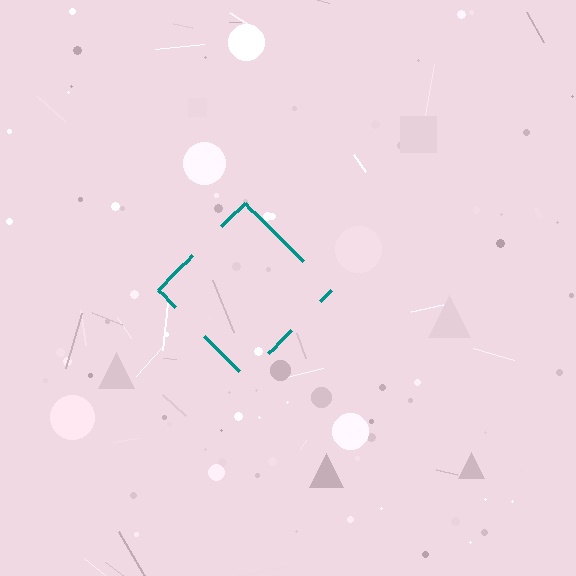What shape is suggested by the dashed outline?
The dashed outline suggests a diamond.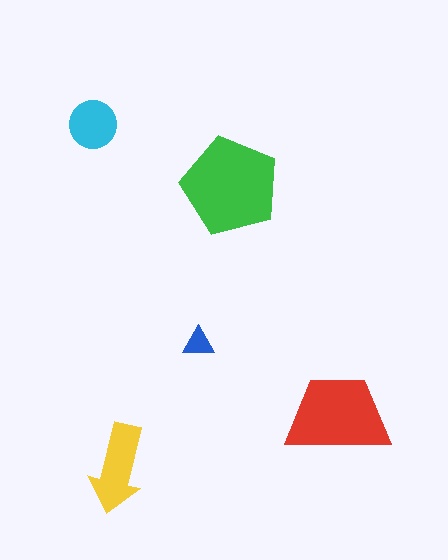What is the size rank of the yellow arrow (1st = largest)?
3rd.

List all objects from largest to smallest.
The green pentagon, the red trapezoid, the yellow arrow, the cyan circle, the blue triangle.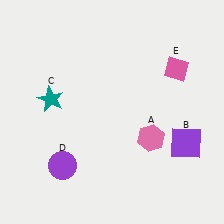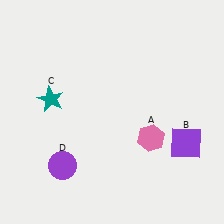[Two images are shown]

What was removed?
The pink diamond (E) was removed in Image 2.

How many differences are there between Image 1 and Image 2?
There is 1 difference between the two images.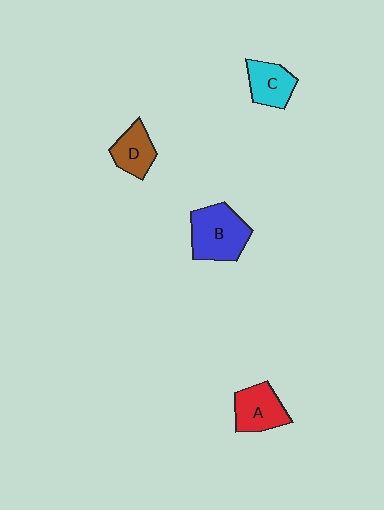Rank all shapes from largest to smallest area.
From largest to smallest: B (blue), A (red), C (cyan), D (brown).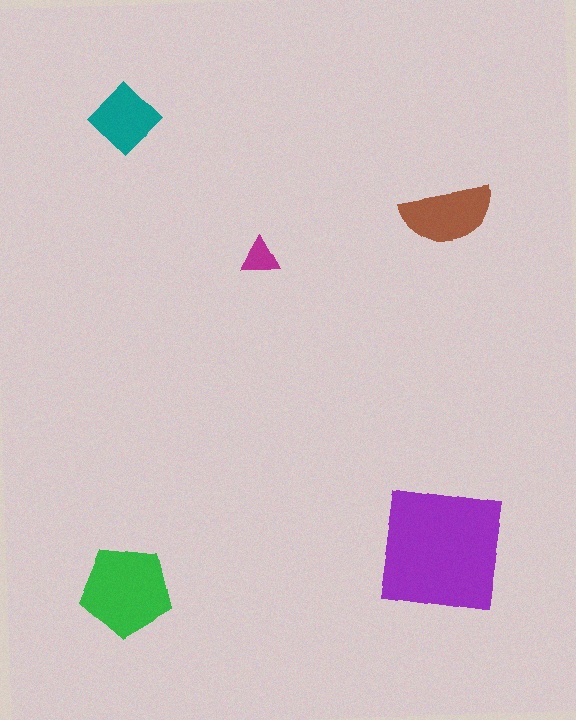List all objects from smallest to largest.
The magenta triangle, the teal diamond, the brown semicircle, the green pentagon, the purple square.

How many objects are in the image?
There are 5 objects in the image.